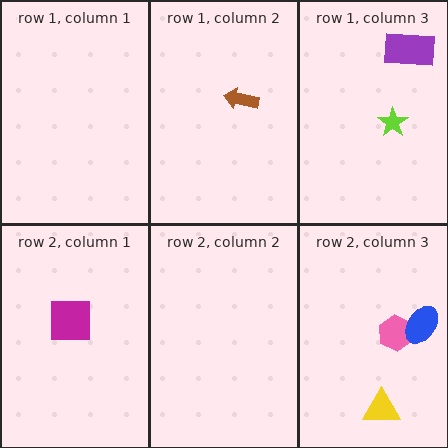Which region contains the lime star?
The row 1, column 3 region.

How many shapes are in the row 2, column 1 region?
1.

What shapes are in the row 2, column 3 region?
The yellow triangle, the pink hexagon, the blue ellipse.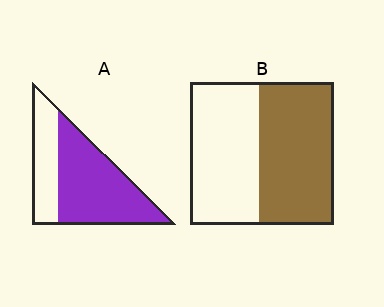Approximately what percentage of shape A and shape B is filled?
A is approximately 65% and B is approximately 50%.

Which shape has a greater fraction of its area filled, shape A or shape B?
Shape A.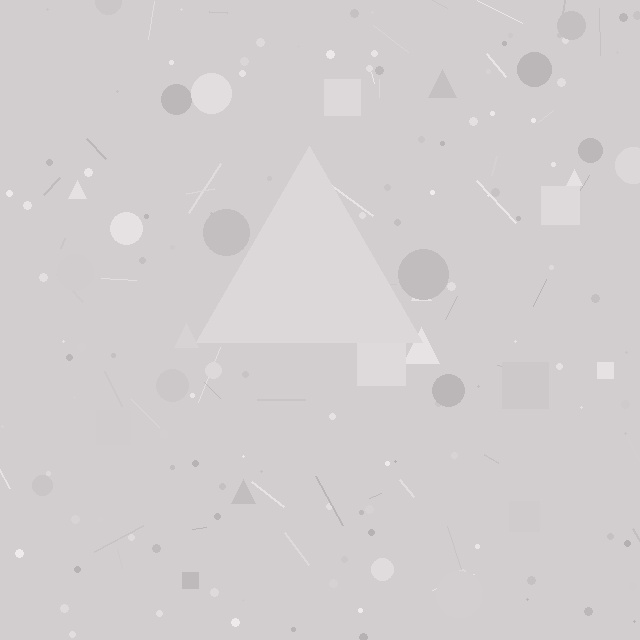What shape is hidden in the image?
A triangle is hidden in the image.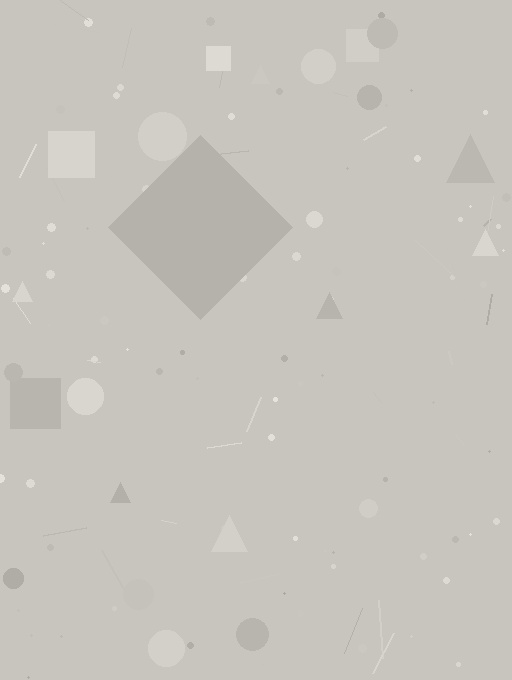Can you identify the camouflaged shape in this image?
The camouflaged shape is a diamond.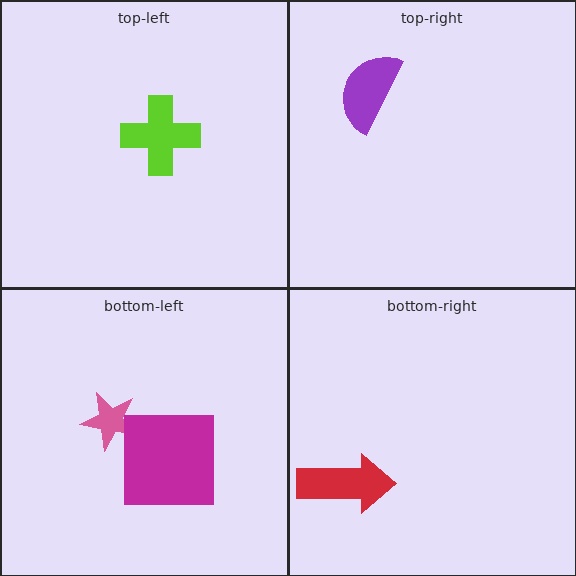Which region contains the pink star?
The bottom-left region.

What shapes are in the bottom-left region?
The pink star, the magenta square.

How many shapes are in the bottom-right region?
1.